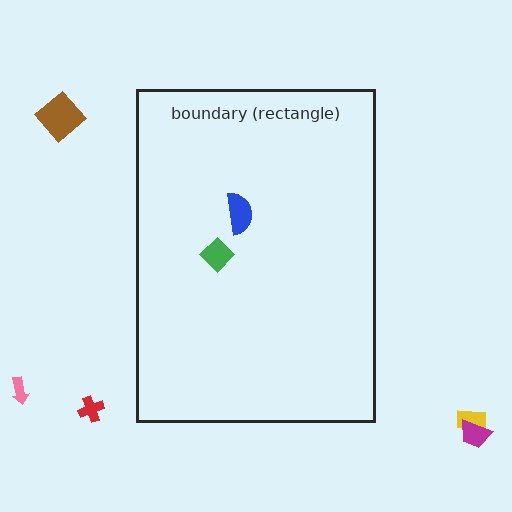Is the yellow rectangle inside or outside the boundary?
Outside.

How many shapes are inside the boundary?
2 inside, 5 outside.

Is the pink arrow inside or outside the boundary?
Outside.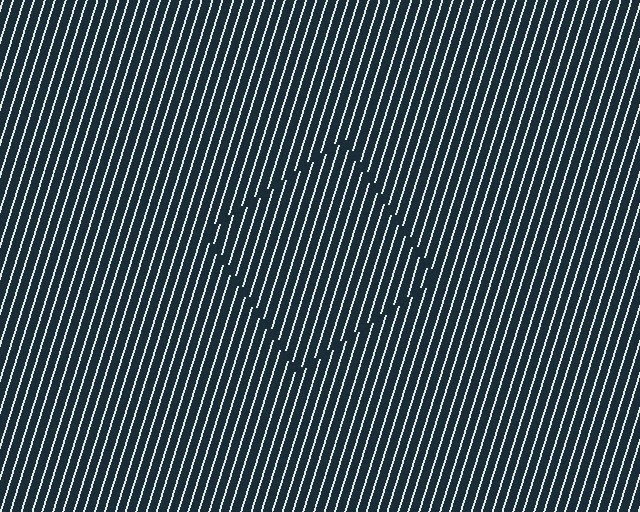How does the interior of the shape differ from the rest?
The interior of the shape contains the same grating, shifted by half a period — the contour is defined by the phase discontinuity where line-ends from the inner and outer gratings abut.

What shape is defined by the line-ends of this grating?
An illusory square. The interior of the shape contains the same grating, shifted by half a period — the contour is defined by the phase discontinuity where line-ends from the inner and outer gratings abut.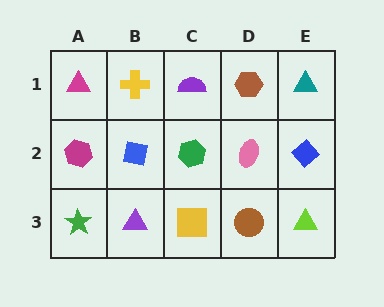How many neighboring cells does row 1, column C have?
3.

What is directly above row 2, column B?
A yellow cross.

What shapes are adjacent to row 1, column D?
A pink ellipse (row 2, column D), a purple semicircle (row 1, column C), a teal triangle (row 1, column E).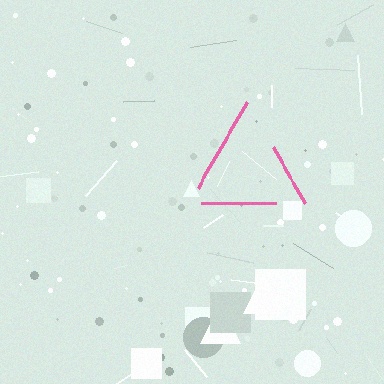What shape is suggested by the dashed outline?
The dashed outline suggests a triangle.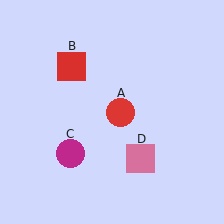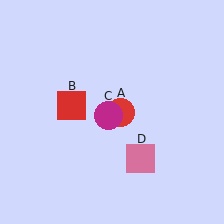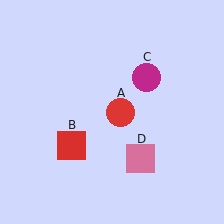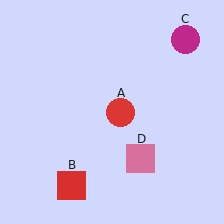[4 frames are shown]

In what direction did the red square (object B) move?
The red square (object B) moved down.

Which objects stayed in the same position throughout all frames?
Red circle (object A) and pink square (object D) remained stationary.